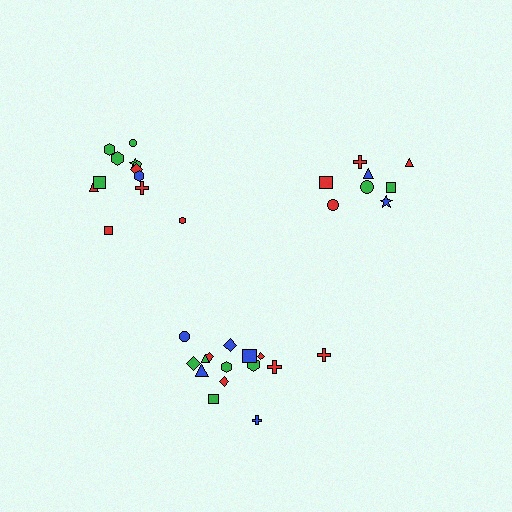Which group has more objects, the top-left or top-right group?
The top-left group.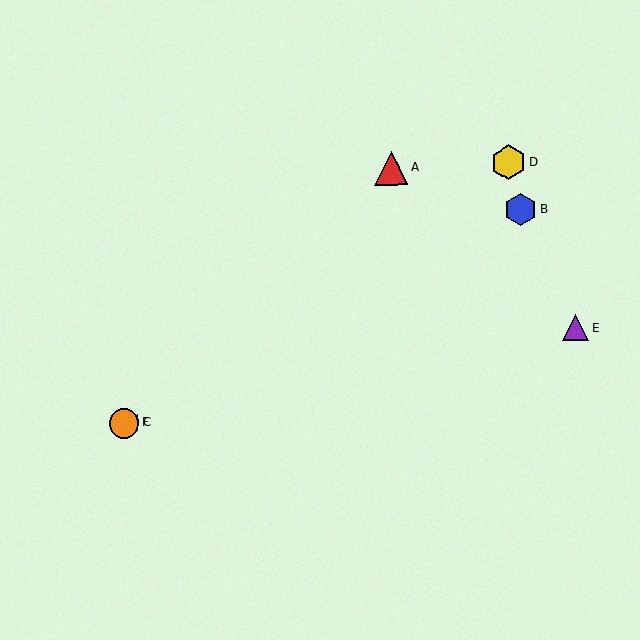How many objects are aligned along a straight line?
3 objects (B, C, F) are aligned along a straight line.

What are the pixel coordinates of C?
Object C is at (124, 423).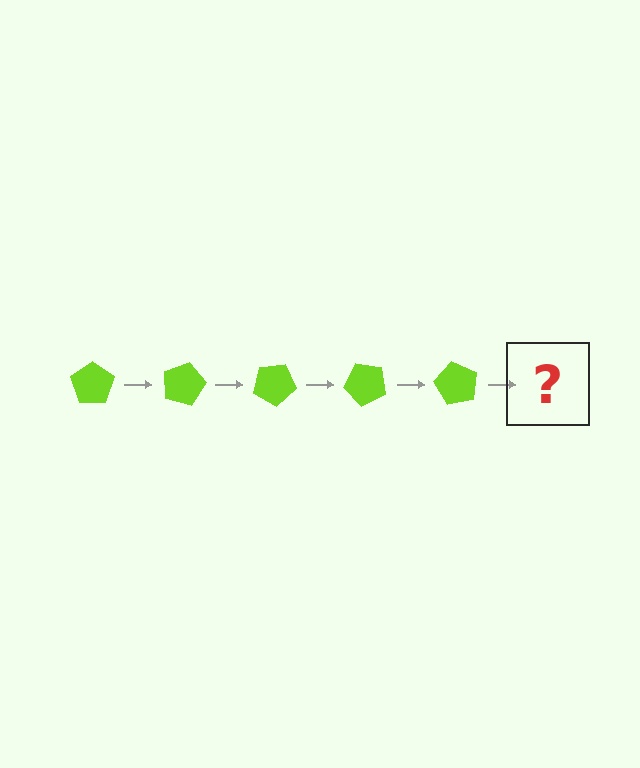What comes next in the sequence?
The next element should be a lime pentagon rotated 75 degrees.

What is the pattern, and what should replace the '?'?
The pattern is that the pentagon rotates 15 degrees each step. The '?' should be a lime pentagon rotated 75 degrees.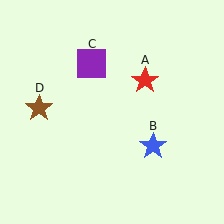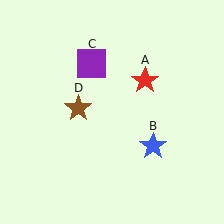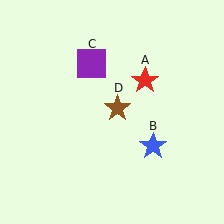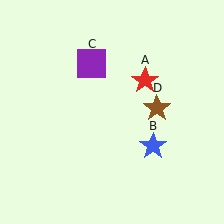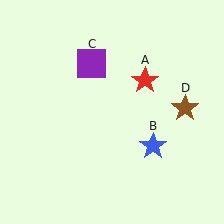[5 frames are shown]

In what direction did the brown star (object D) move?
The brown star (object D) moved right.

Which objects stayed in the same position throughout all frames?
Red star (object A) and blue star (object B) and purple square (object C) remained stationary.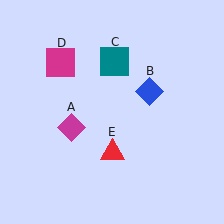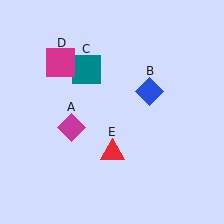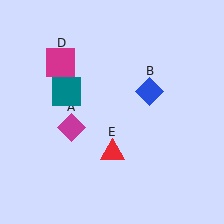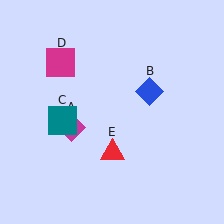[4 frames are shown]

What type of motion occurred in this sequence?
The teal square (object C) rotated counterclockwise around the center of the scene.